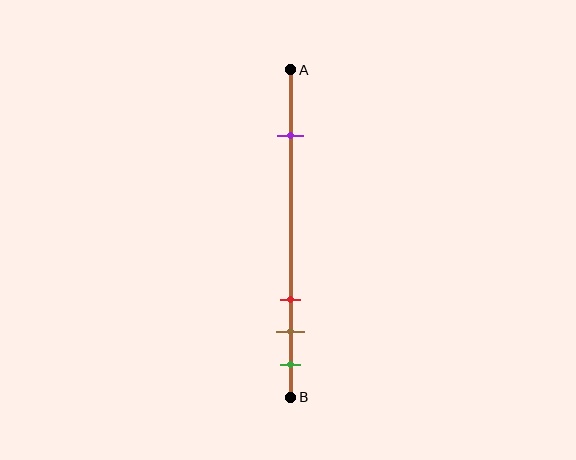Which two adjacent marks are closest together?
The brown and green marks are the closest adjacent pair.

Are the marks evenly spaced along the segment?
No, the marks are not evenly spaced.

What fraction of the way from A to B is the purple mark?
The purple mark is approximately 20% (0.2) of the way from A to B.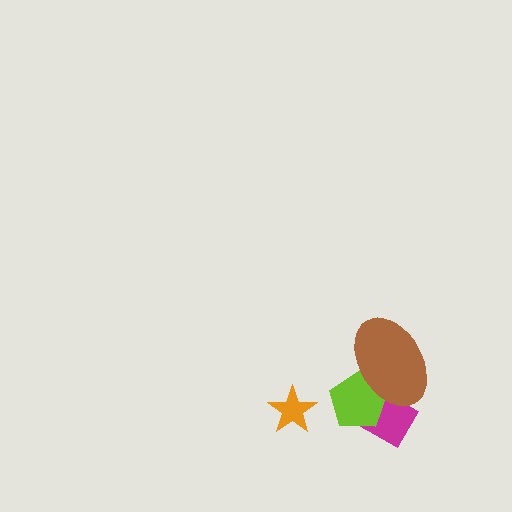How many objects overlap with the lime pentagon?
2 objects overlap with the lime pentagon.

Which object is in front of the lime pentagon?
The brown ellipse is in front of the lime pentagon.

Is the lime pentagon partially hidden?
Yes, it is partially covered by another shape.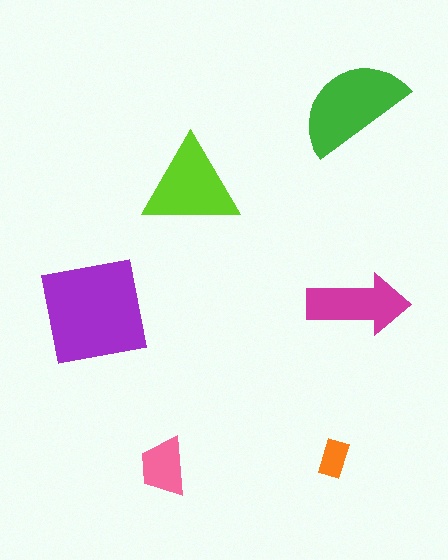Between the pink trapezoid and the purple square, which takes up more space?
The purple square.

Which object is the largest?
The purple square.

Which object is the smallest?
The orange rectangle.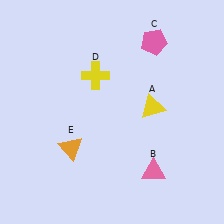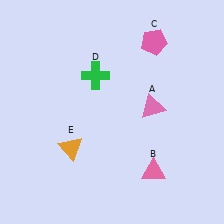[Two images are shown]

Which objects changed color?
A changed from yellow to pink. D changed from yellow to green.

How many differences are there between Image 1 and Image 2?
There are 2 differences between the two images.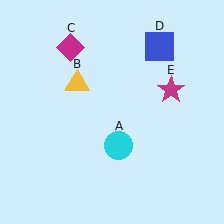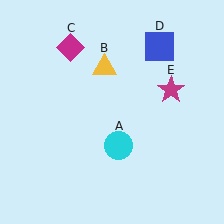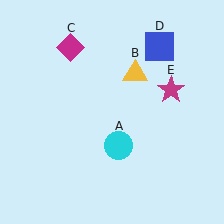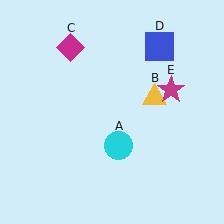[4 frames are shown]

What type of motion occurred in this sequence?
The yellow triangle (object B) rotated clockwise around the center of the scene.